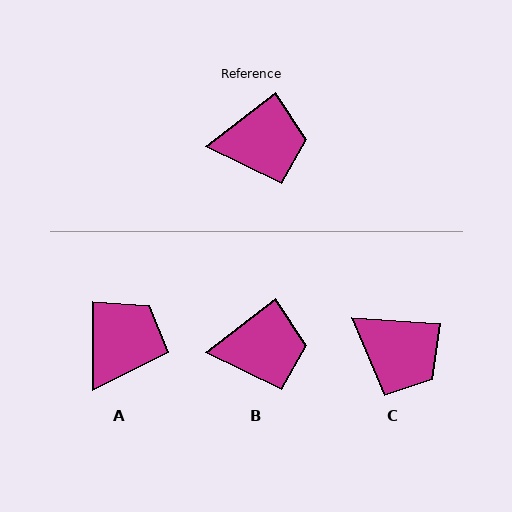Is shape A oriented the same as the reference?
No, it is off by about 52 degrees.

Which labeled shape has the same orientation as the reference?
B.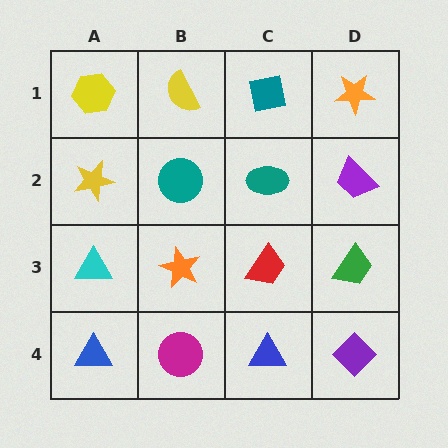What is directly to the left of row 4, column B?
A blue triangle.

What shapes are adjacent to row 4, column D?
A green trapezoid (row 3, column D), a blue triangle (row 4, column C).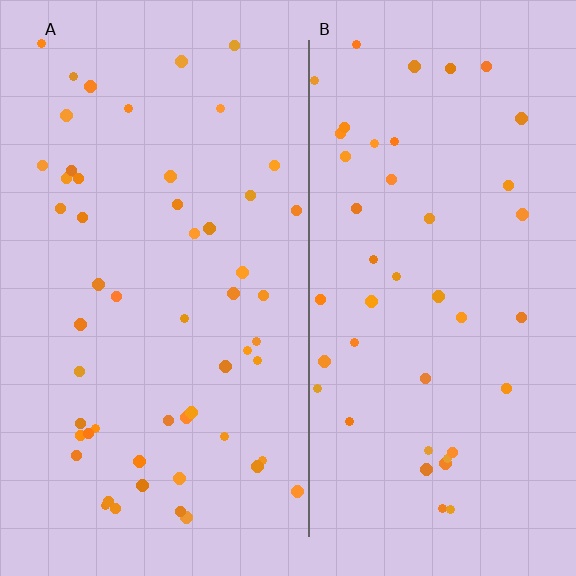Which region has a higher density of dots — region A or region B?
A (the left).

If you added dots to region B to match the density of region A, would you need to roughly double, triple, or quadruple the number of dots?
Approximately double.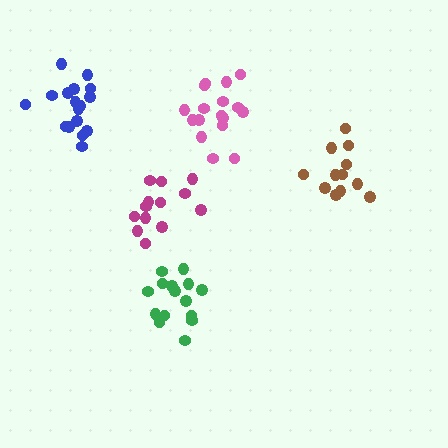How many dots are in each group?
Group 1: 17 dots, Group 2: 13 dots, Group 3: 13 dots, Group 4: 15 dots, Group 5: 17 dots (75 total).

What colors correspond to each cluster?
The clusters are colored: blue, magenta, brown, green, pink.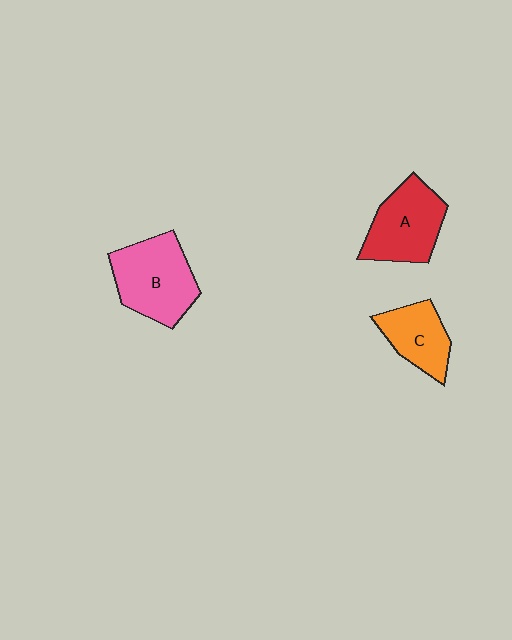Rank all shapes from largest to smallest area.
From largest to smallest: B (pink), A (red), C (orange).